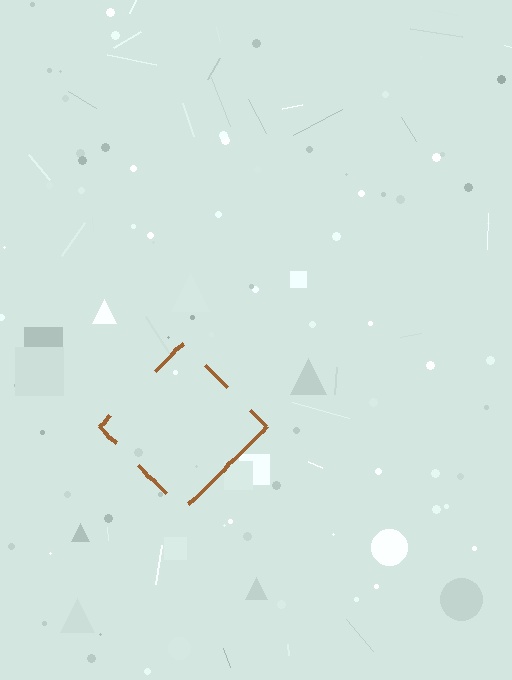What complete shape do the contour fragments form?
The contour fragments form a diamond.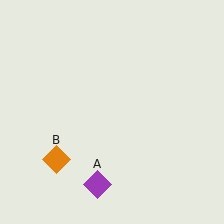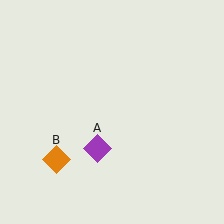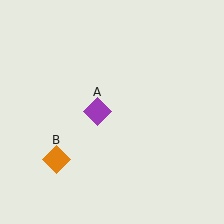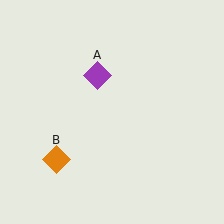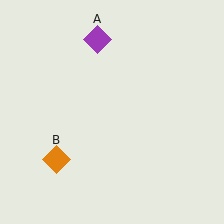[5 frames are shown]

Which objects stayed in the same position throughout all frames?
Orange diamond (object B) remained stationary.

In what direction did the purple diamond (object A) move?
The purple diamond (object A) moved up.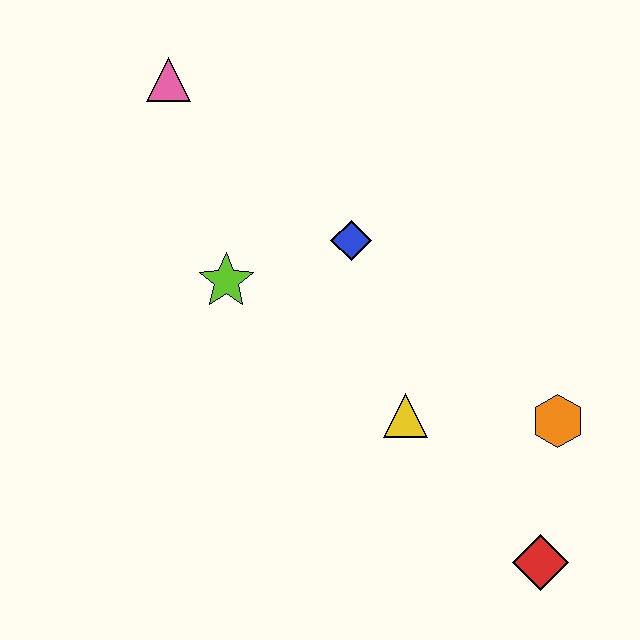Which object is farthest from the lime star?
The red diamond is farthest from the lime star.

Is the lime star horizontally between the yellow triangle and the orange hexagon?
No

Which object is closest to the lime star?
The blue diamond is closest to the lime star.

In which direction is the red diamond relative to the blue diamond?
The red diamond is below the blue diamond.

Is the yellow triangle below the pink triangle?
Yes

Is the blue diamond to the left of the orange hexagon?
Yes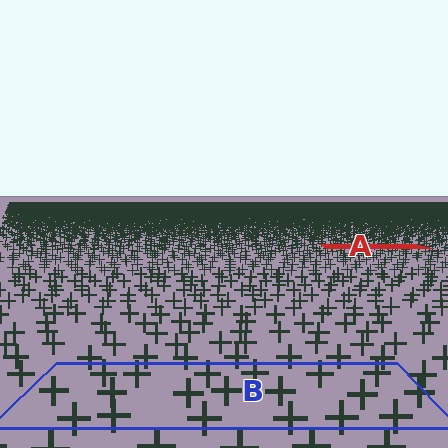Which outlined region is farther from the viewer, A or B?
Region A is farther from the viewer — the texture elements inside it appear smaller and more densely packed.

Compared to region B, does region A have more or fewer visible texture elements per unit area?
Region A has more texture elements per unit area — they are packed more densely because it is farther away.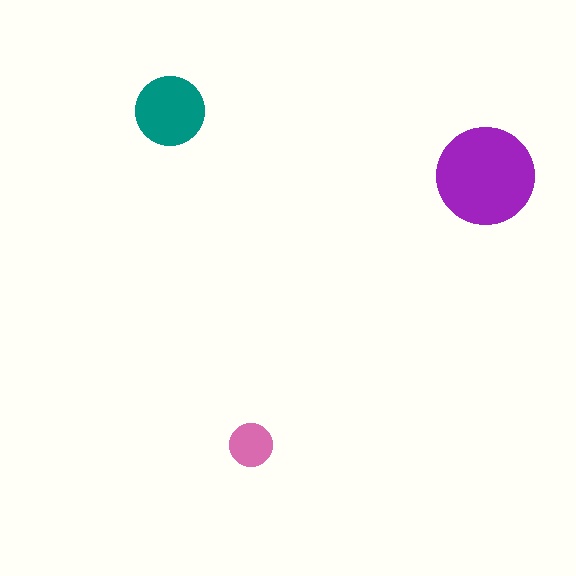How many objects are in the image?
There are 3 objects in the image.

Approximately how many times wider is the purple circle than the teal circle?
About 1.5 times wider.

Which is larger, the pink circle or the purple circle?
The purple one.